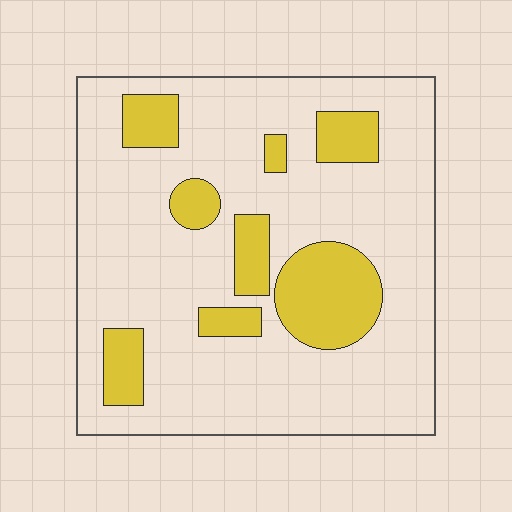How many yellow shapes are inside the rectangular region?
8.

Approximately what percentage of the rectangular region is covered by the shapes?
Approximately 20%.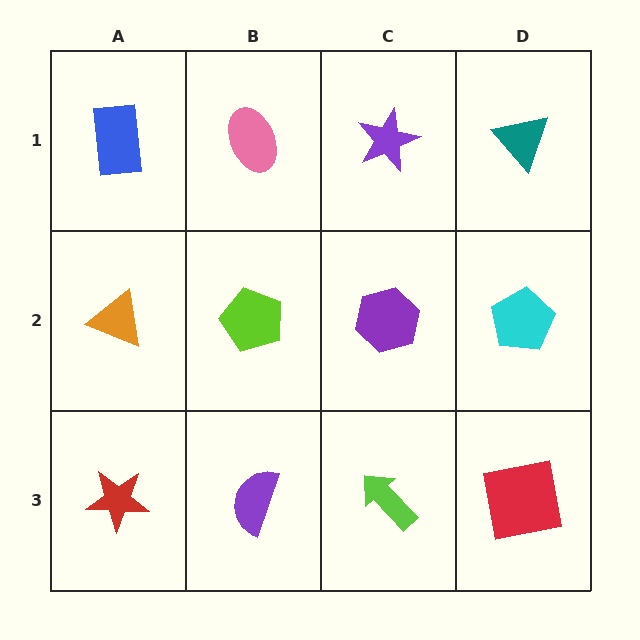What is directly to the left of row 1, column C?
A pink ellipse.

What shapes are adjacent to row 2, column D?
A teal triangle (row 1, column D), a red square (row 3, column D), a purple hexagon (row 2, column C).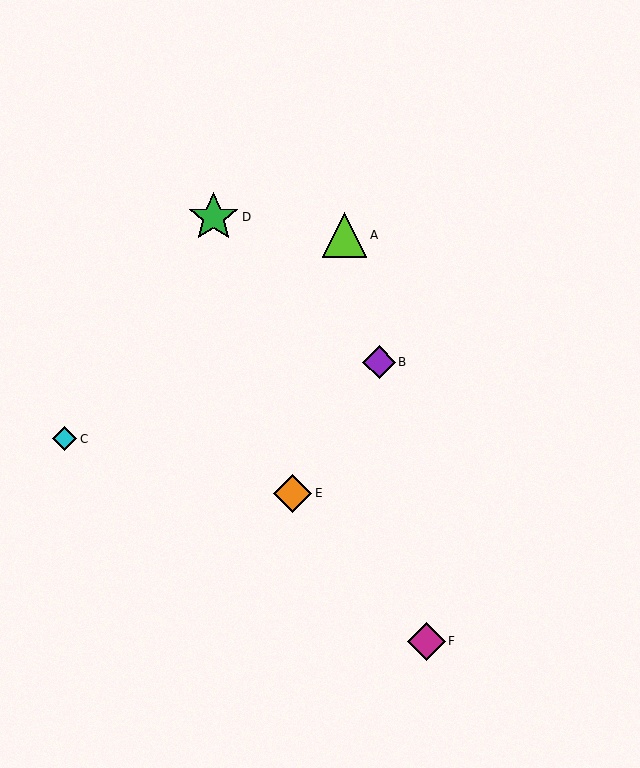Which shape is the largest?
The green star (labeled D) is the largest.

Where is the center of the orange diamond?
The center of the orange diamond is at (292, 493).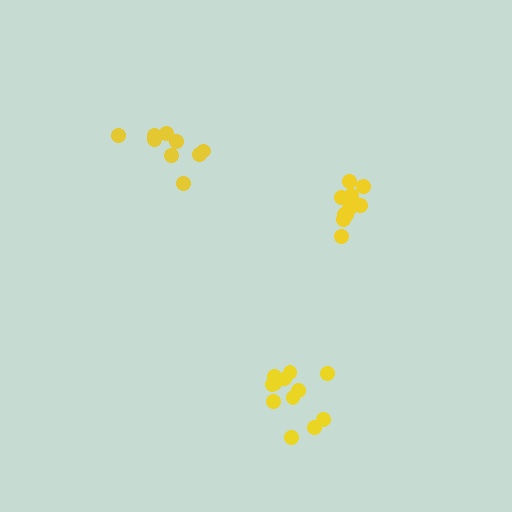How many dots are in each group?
Group 1: 13 dots, Group 2: 10 dots, Group 3: 9 dots (32 total).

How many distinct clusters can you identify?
There are 3 distinct clusters.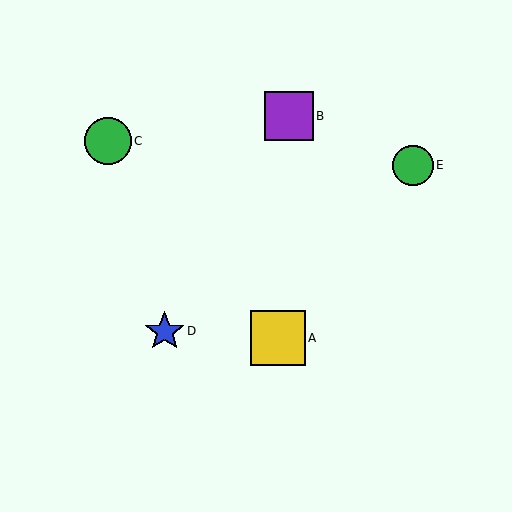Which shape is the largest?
The yellow square (labeled A) is the largest.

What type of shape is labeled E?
Shape E is a green circle.